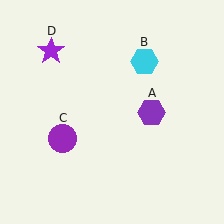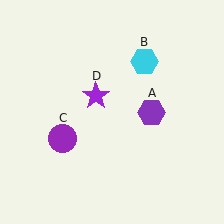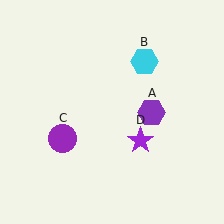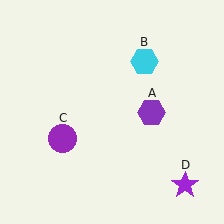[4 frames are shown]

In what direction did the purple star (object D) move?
The purple star (object D) moved down and to the right.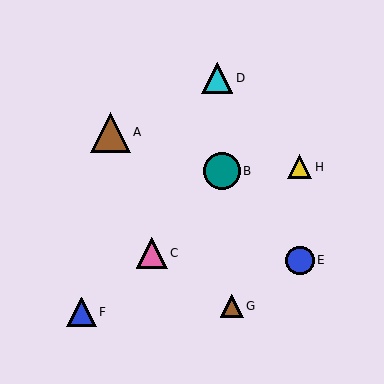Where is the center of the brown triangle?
The center of the brown triangle is at (232, 306).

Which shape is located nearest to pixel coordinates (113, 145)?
The brown triangle (labeled A) at (111, 132) is nearest to that location.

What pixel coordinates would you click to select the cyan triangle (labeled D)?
Click at (217, 78) to select the cyan triangle D.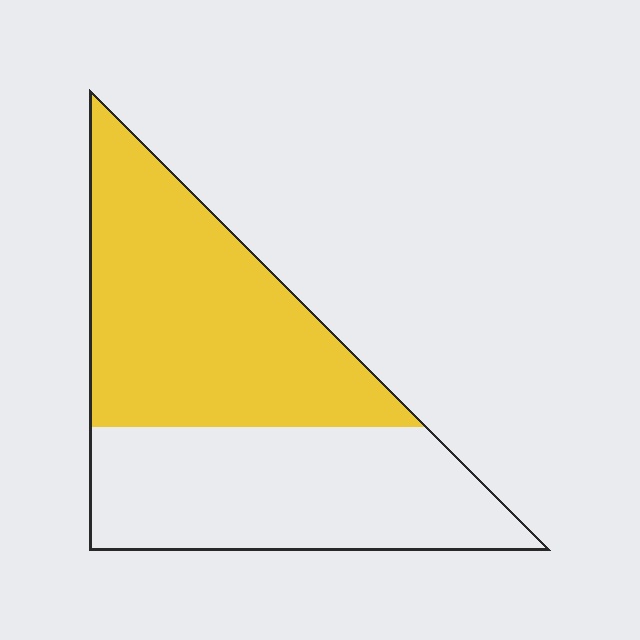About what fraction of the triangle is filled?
About one half (1/2).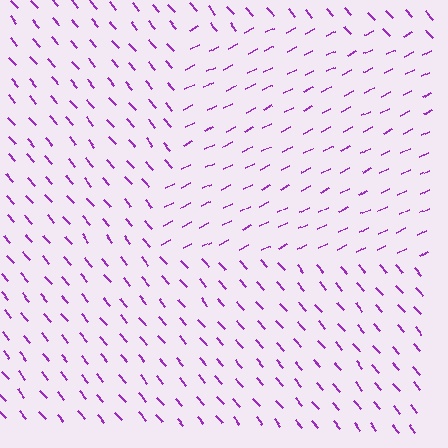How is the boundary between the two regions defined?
The boundary is defined purely by a change in line orientation (approximately 76 degrees difference). All lines are the same color and thickness.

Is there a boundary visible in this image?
Yes, there is a texture boundary formed by a change in line orientation.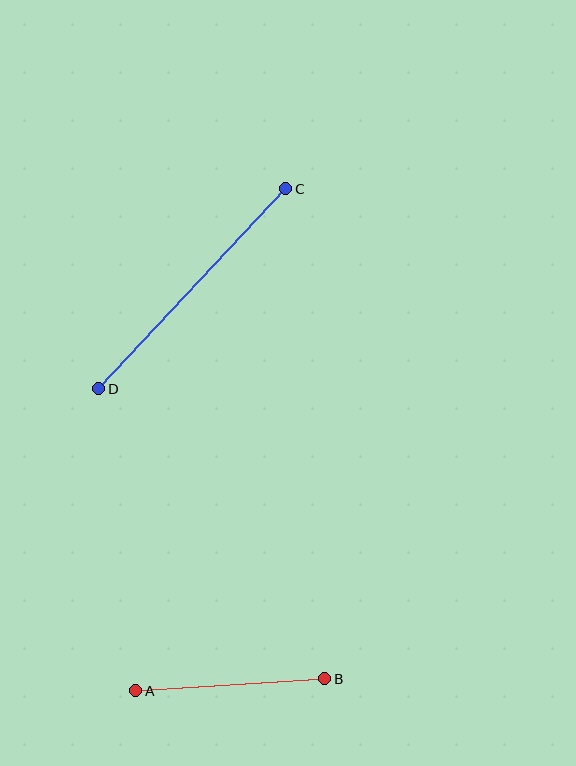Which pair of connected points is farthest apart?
Points C and D are farthest apart.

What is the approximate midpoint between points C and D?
The midpoint is at approximately (192, 289) pixels.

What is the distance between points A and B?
The distance is approximately 189 pixels.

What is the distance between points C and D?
The distance is approximately 274 pixels.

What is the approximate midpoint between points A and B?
The midpoint is at approximately (230, 685) pixels.